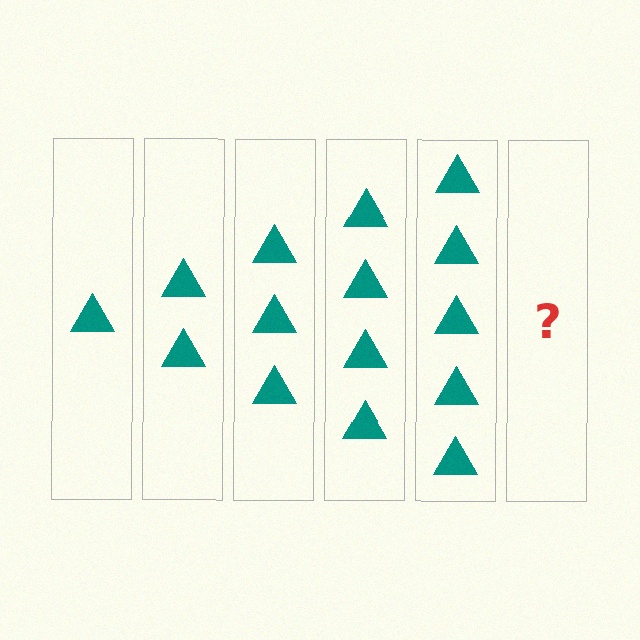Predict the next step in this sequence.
The next step is 6 triangles.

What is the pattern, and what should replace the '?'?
The pattern is that each step adds one more triangle. The '?' should be 6 triangles.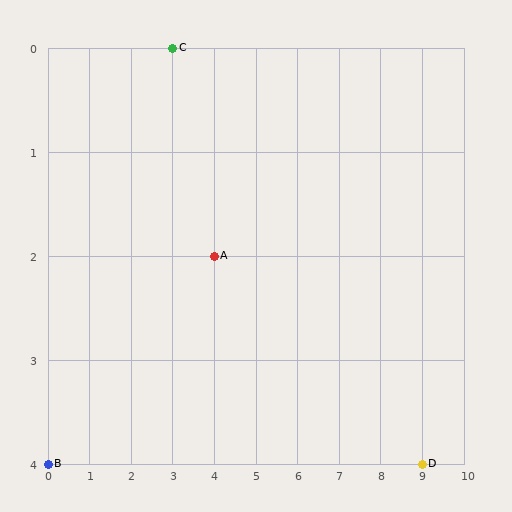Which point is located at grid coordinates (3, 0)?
Point C is at (3, 0).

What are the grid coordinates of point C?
Point C is at grid coordinates (3, 0).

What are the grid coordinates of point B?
Point B is at grid coordinates (0, 4).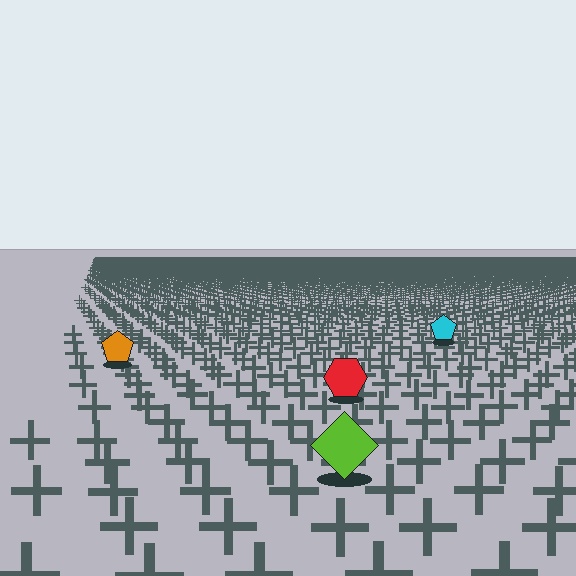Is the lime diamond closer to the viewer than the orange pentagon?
Yes. The lime diamond is closer — you can tell from the texture gradient: the ground texture is coarser near it.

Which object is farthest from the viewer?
The cyan pentagon is farthest from the viewer. It appears smaller and the ground texture around it is denser.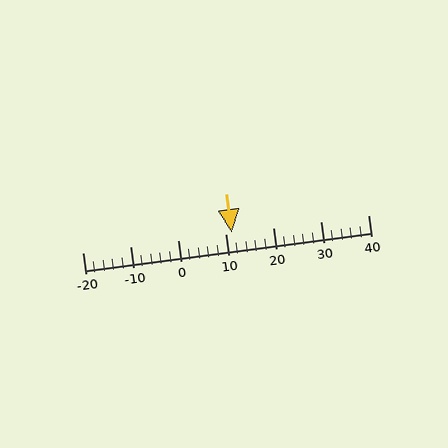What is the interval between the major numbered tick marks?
The major tick marks are spaced 10 units apart.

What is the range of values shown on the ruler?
The ruler shows values from -20 to 40.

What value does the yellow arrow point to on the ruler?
The yellow arrow points to approximately 11.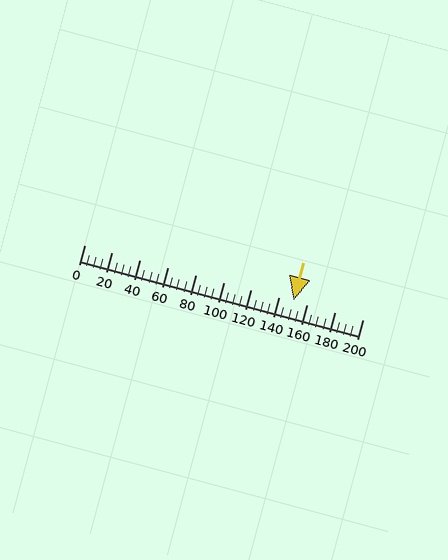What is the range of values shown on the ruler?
The ruler shows values from 0 to 200.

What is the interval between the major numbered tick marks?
The major tick marks are spaced 20 units apart.